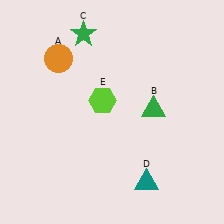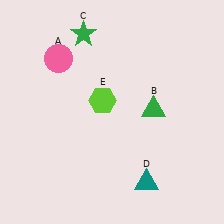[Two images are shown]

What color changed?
The circle (A) changed from orange in Image 1 to pink in Image 2.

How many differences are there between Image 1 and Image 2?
There is 1 difference between the two images.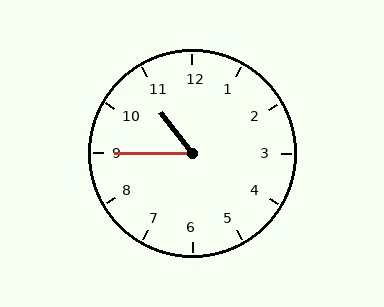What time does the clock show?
10:45.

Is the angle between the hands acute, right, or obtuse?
It is acute.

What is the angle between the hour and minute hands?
Approximately 52 degrees.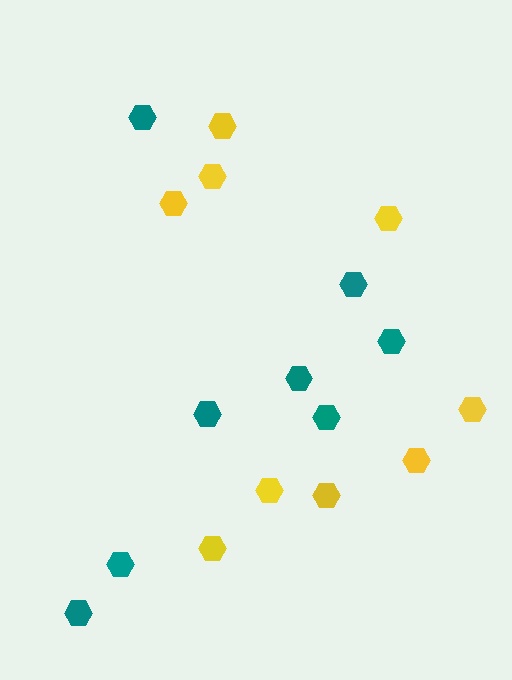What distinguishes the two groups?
There are 2 groups: one group of teal hexagons (8) and one group of yellow hexagons (9).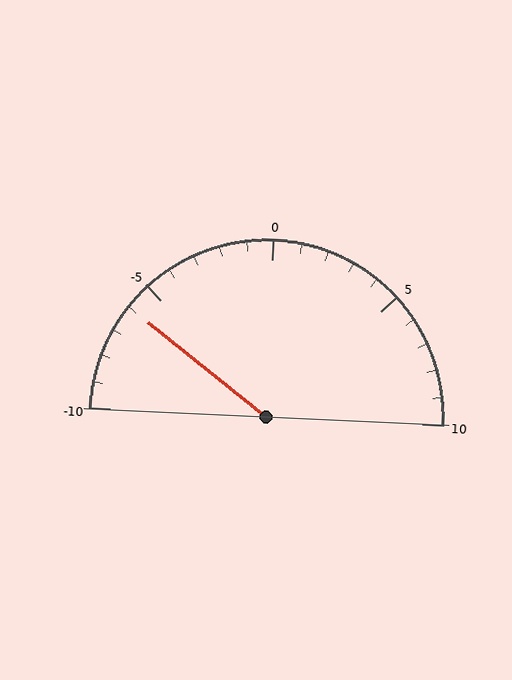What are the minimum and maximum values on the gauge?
The gauge ranges from -10 to 10.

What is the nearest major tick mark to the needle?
The nearest major tick mark is -5.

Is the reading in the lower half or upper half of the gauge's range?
The reading is in the lower half of the range (-10 to 10).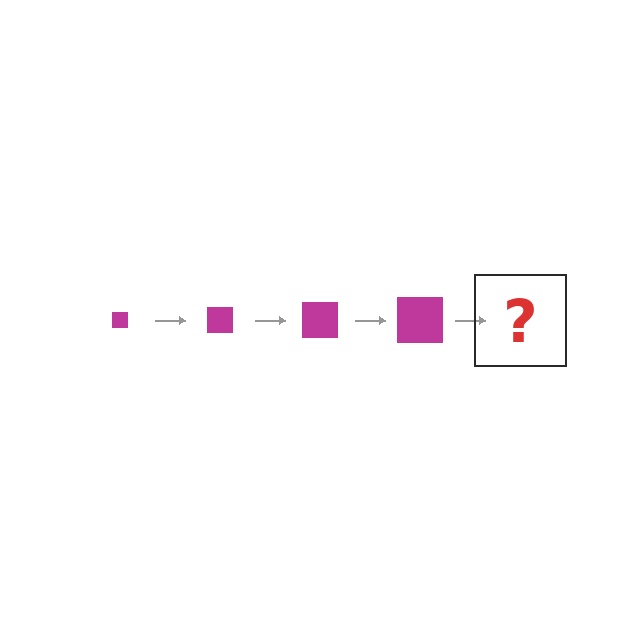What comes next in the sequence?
The next element should be a magenta square, larger than the previous one.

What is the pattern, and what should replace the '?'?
The pattern is that the square gets progressively larger each step. The '?' should be a magenta square, larger than the previous one.